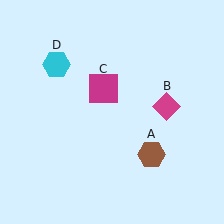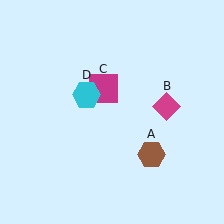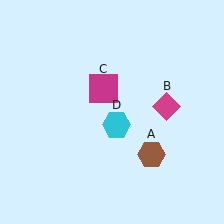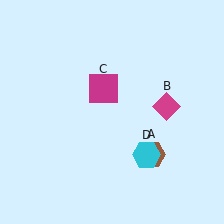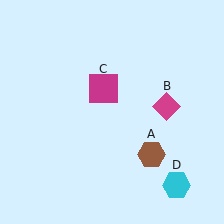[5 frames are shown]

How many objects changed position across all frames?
1 object changed position: cyan hexagon (object D).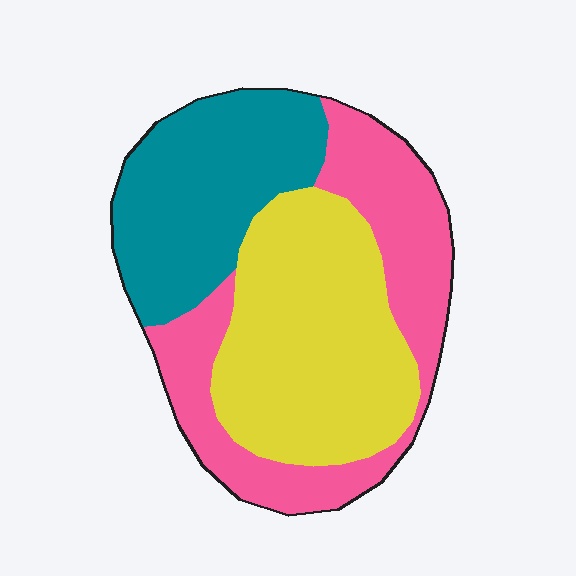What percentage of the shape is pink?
Pink takes up between a quarter and a half of the shape.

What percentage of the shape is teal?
Teal covers 29% of the shape.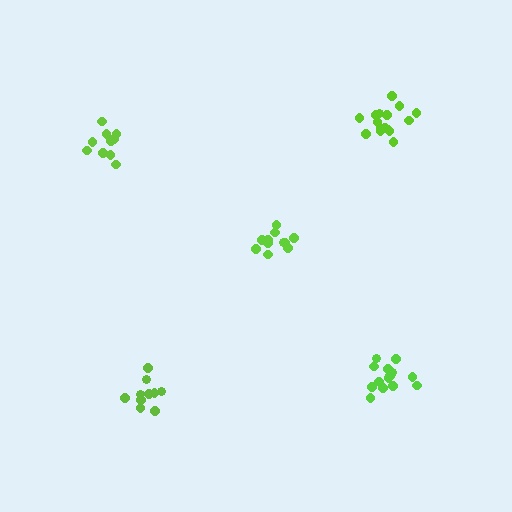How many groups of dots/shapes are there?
There are 5 groups.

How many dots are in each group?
Group 1: 14 dots, Group 2: 16 dots, Group 3: 11 dots, Group 4: 10 dots, Group 5: 11 dots (62 total).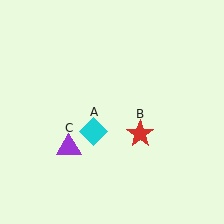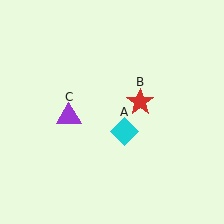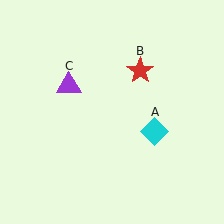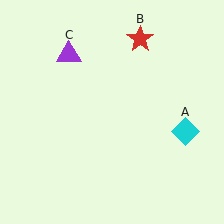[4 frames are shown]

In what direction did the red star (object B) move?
The red star (object B) moved up.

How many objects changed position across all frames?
3 objects changed position: cyan diamond (object A), red star (object B), purple triangle (object C).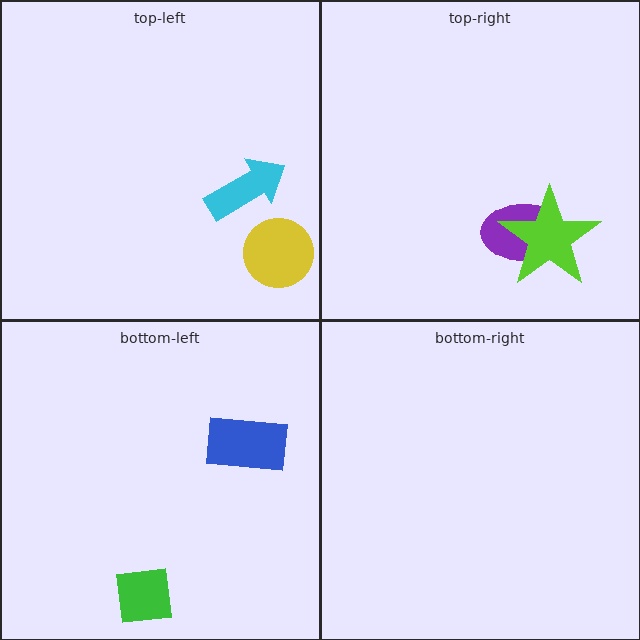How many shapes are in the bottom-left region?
2.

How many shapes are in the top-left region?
2.